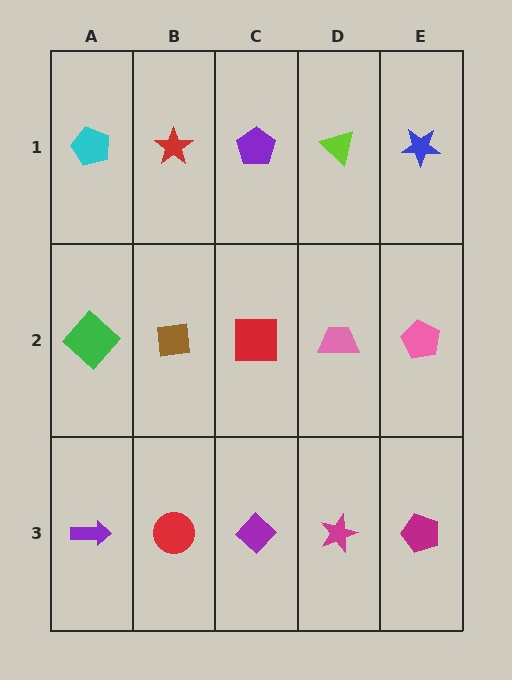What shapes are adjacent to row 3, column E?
A pink pentagon (row 2, column E), a magenta star (row 3, column D).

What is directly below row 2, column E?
A magenta pentagon.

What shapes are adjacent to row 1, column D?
A pink trapezoid (row 2, column D), a purple pentagon (row 1, column C), a blue star (row 1, column E).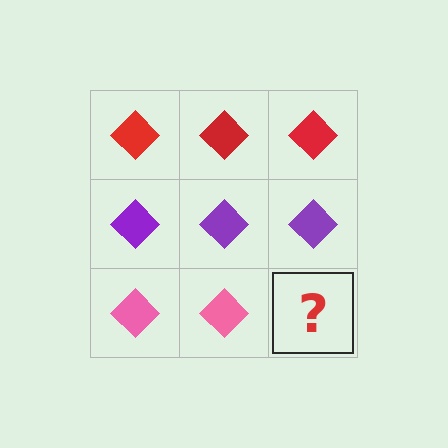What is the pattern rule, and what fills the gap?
The rule is that each row has a consistent color. The gap should be filled with a pink diamond.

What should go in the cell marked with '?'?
The missing cell should contain a pink diamond.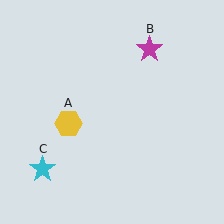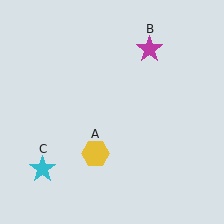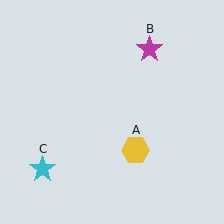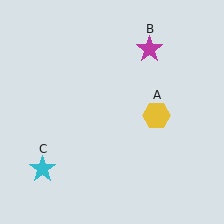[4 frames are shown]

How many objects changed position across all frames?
1 object changed position: yellow hexagon (object A).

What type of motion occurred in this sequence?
The yellow hexagon (object A) rotated counterclockwise around the center of the scene.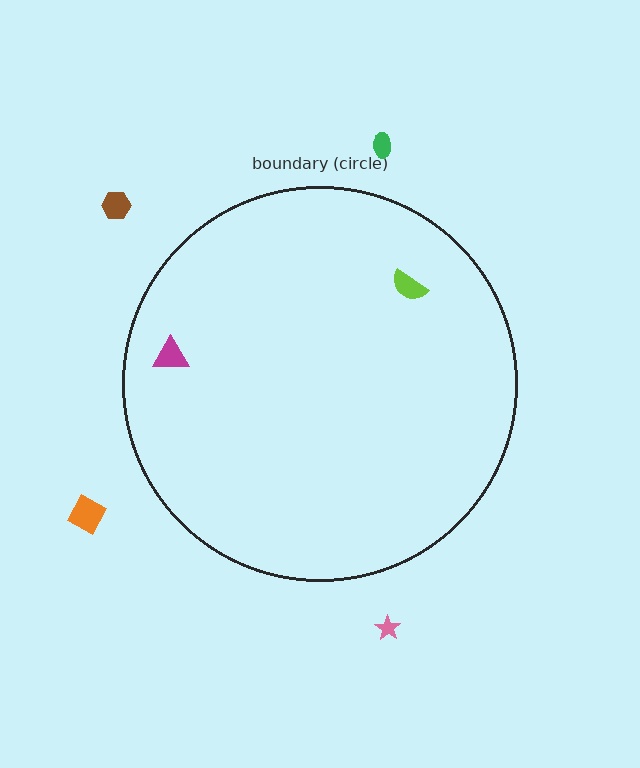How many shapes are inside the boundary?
2 inside, 4 outside.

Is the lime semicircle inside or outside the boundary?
Inside.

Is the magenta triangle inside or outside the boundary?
Inside.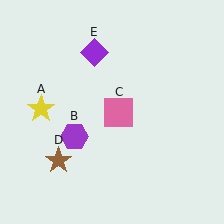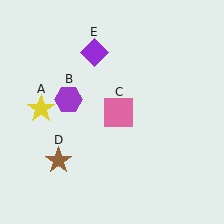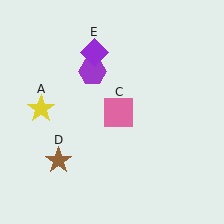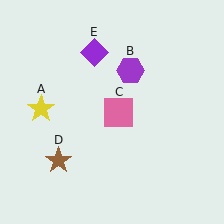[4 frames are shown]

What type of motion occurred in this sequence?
The purple hexagon (object B) rotated clockwise around the center of the scene.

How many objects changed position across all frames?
1 object changed position: purple hexagon (object B).